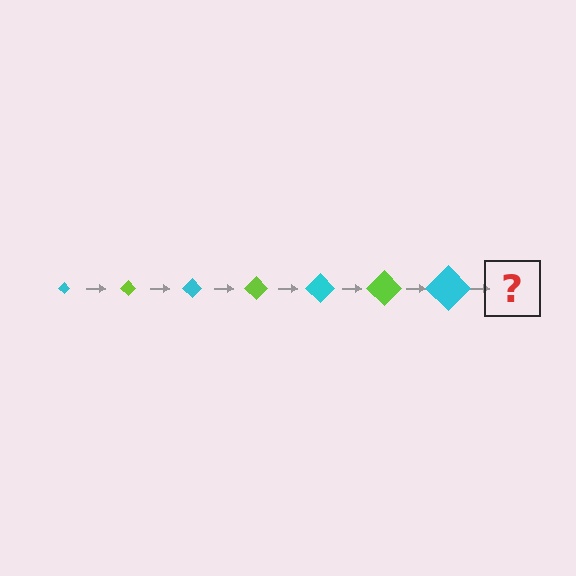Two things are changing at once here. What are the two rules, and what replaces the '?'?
The two rules are that the diamond grows larger each step and the color cycles through cyan and lime. The '?' should be a lime diamond, larger than the previous one.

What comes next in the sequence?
The next element should be a lime diamond, larger than the previous one.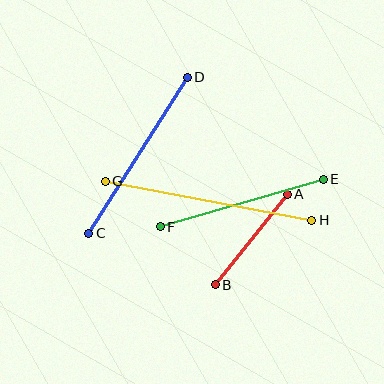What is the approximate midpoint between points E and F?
The midpoint is at approximately (242, 203) pixels.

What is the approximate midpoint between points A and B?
The midpoint is at approximately (251, 239) pixels.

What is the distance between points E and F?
The distance is approximately 170 pixels.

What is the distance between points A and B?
The distance is approximately 116 pixels.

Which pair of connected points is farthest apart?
Points G and H are farthest apart.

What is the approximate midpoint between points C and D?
The midpoint is at approximately (138, 155) pixels.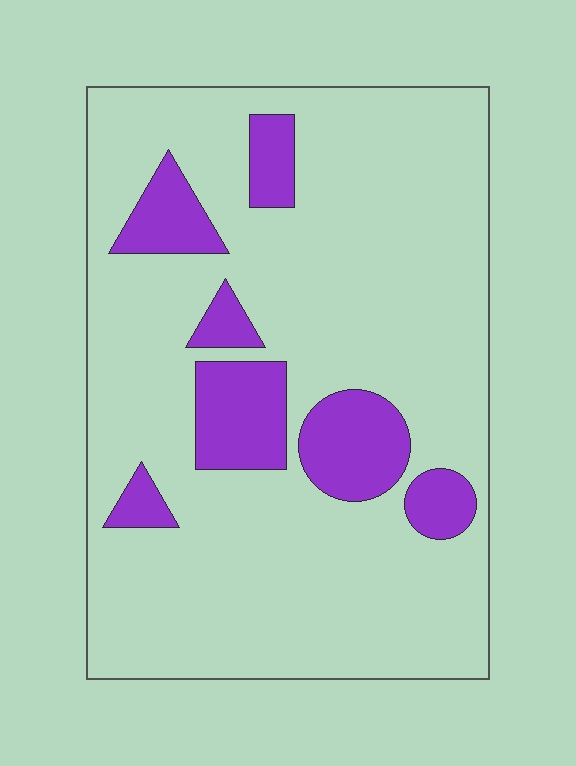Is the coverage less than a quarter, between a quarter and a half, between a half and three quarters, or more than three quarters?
Less than a quarter.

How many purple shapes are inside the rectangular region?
7.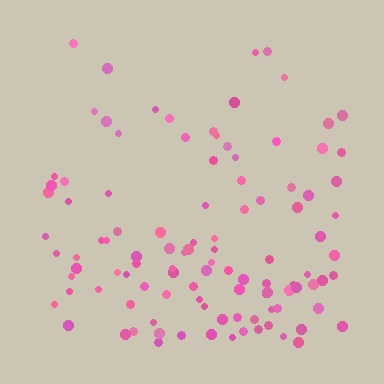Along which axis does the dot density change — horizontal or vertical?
Vertical.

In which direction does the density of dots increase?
From top to bottom, with the bottom side densest.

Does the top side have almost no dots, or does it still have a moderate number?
Still a moderate number, just noticeably fewer than the bottom.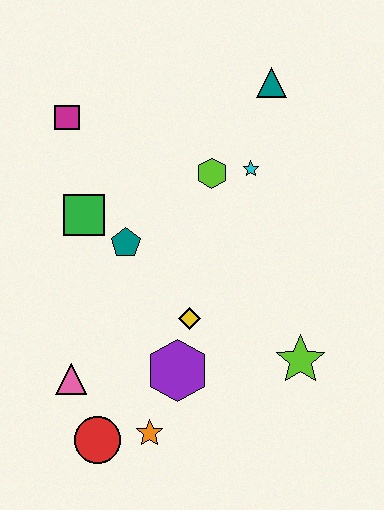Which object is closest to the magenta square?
The green square is closest to the magenta square.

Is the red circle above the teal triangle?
No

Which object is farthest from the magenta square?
The lime star is farthest from the magenta square.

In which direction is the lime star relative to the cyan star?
The lime star is below the cyan star.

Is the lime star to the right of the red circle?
Yes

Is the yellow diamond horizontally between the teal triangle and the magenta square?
Yes